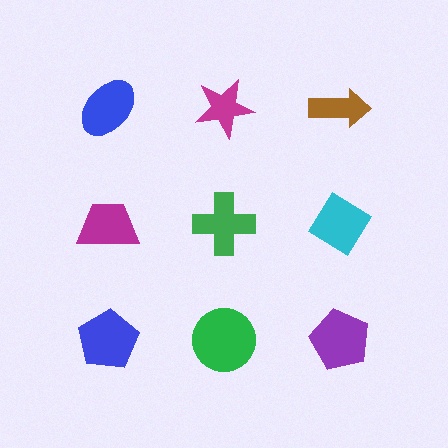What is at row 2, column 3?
A cyan diamond.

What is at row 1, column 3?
A brown arrow.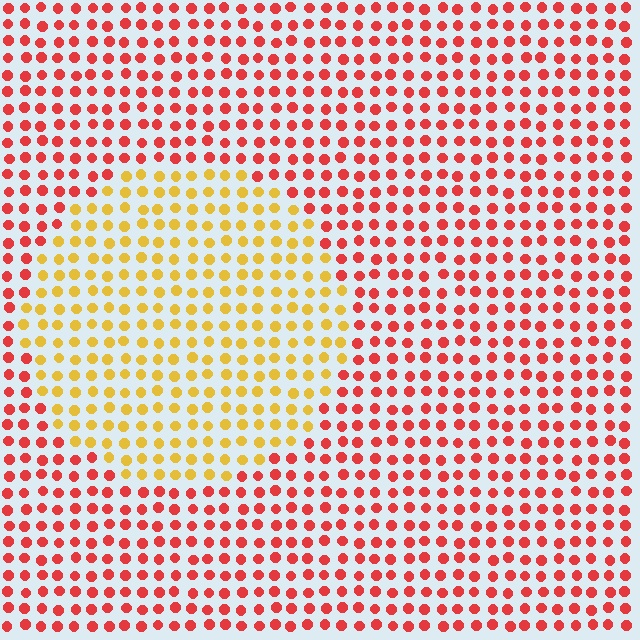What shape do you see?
I see a circle.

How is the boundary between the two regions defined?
The boundary is defined purely by a slight shift in hue (about 49 degrees). Spacing, size, and orientation are identical on both sides.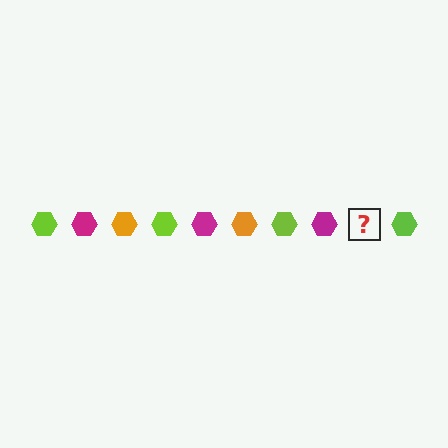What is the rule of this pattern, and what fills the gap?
The rule is that the pattern cycles through lime, magenta, orange hexagons. The gap should be filled with an orange hexagon.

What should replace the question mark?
The question mark should be replaced with an orange hexagon.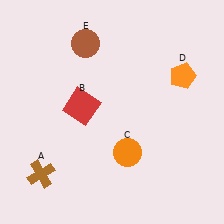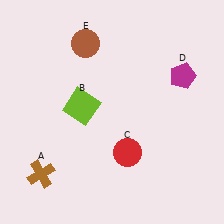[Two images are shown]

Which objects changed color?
B changed from red to lime. C changed from orange to red. D changed from orange to magenta.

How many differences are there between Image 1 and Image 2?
There are 3 differences between the two images.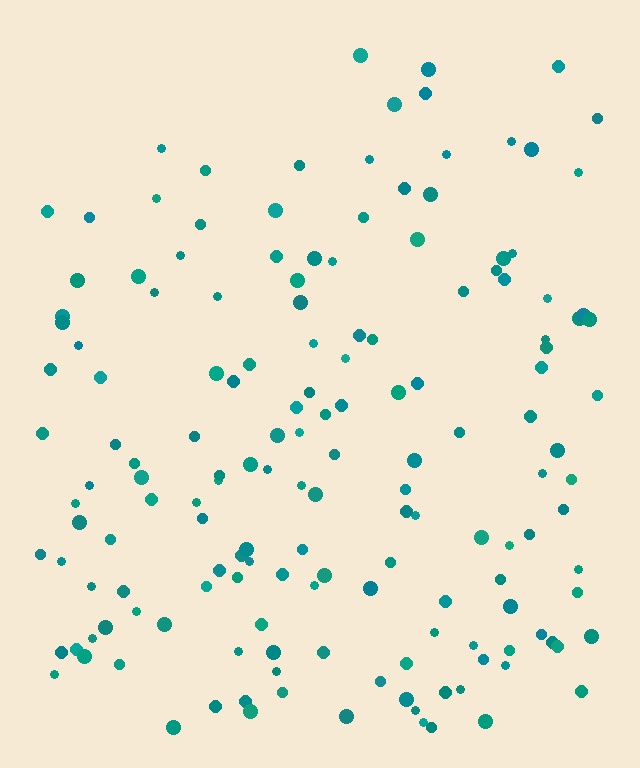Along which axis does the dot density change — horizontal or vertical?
Vertical.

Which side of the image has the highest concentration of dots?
The bottom.